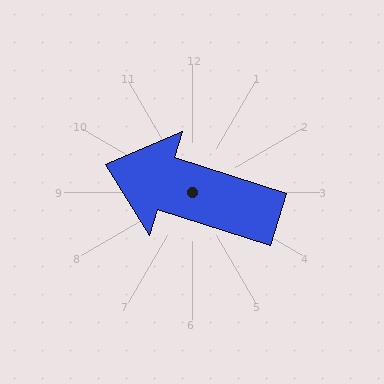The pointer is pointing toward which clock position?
Roughly 10 o'clock.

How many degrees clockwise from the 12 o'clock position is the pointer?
Approximately 288 degrees.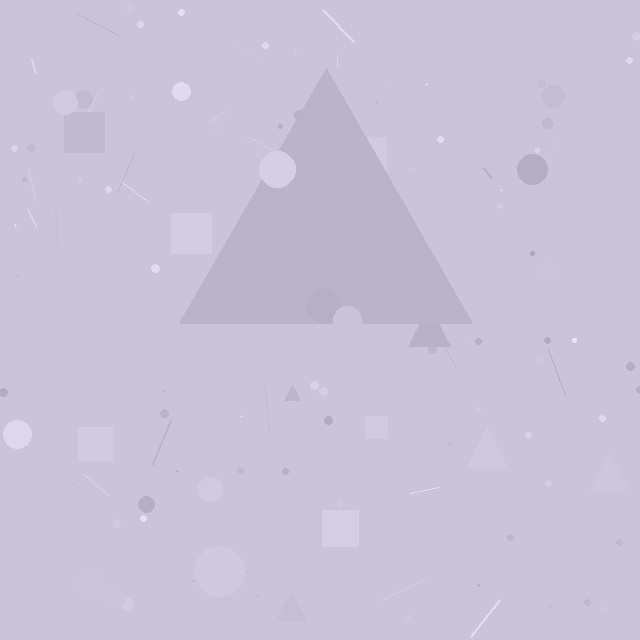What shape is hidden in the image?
A triangle is hidden in the image.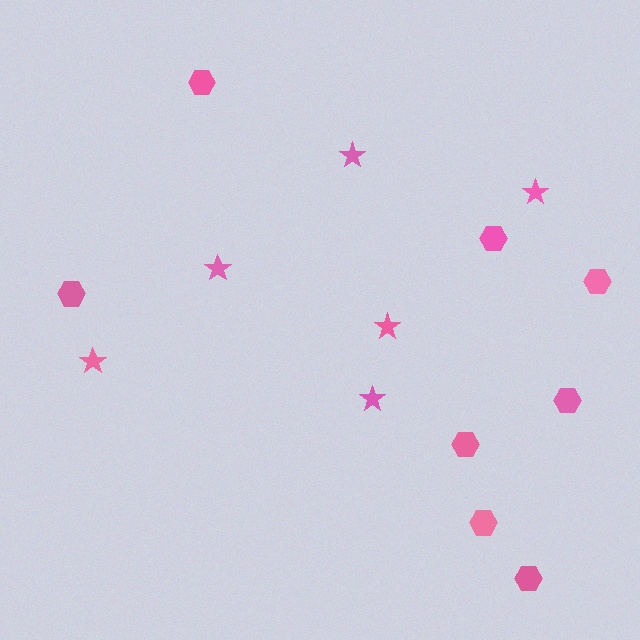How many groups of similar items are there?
There are 2 groups: one group of stars (6) and one group of hexagons (8).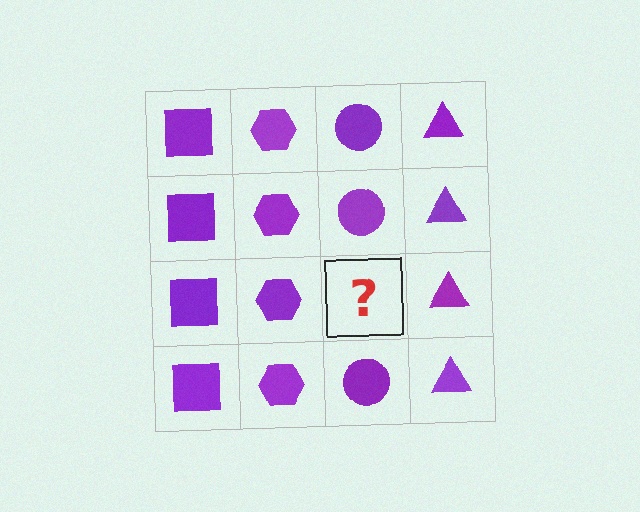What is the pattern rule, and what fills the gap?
The rule is that each column has a consistent shape. The gap should be filled with a purple circle.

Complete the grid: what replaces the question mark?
The question mark should be replaced with a purple circle.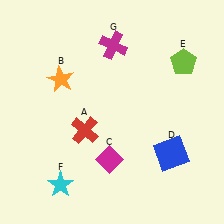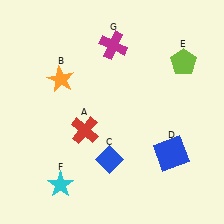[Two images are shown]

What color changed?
The diamond (C) changed from magenta in Image 1 to blue in Image 2.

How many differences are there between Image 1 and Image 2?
There is 1 difference between the two images.